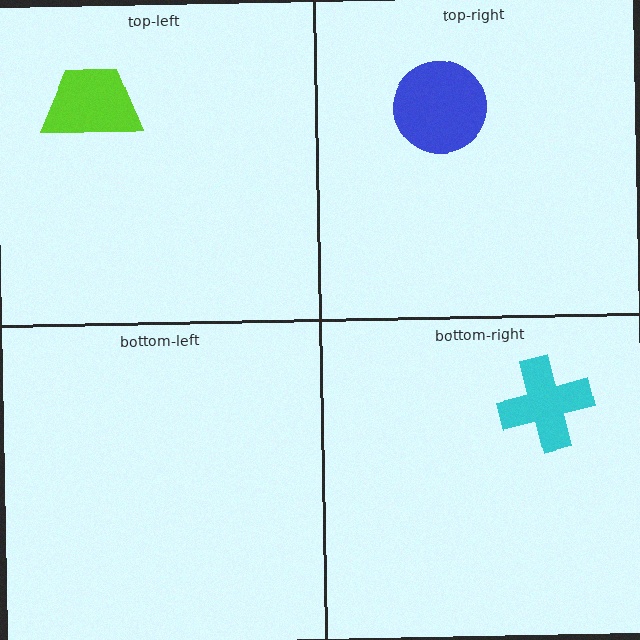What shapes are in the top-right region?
The blue circle.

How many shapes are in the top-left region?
1.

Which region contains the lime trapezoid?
The top-left region.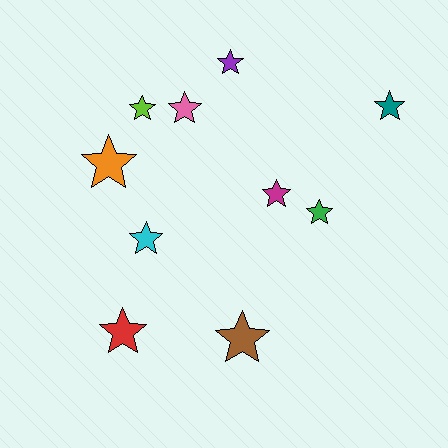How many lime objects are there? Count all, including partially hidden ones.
There is 1 lime object.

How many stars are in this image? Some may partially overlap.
There are 10 stars.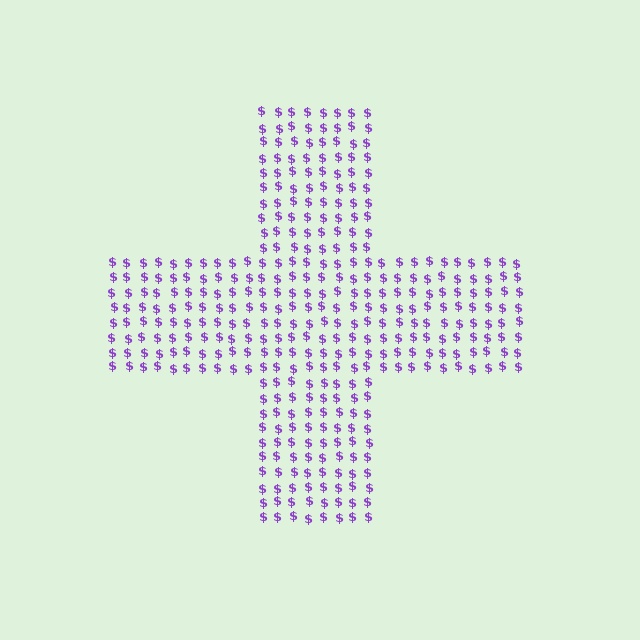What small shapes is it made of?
It is made of small dollar signs.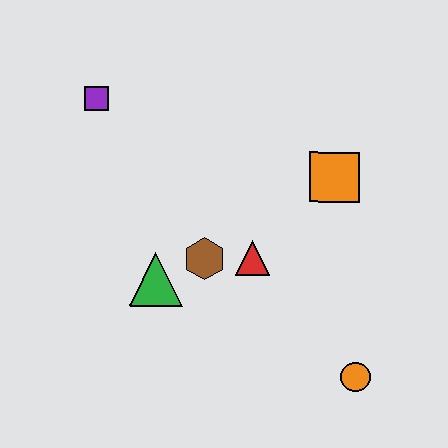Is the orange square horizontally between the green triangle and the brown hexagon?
No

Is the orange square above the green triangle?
Yes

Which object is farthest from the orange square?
The purple square is farthest from the orange square.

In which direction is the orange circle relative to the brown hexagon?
The orange circle is to the right of the brown hexagon.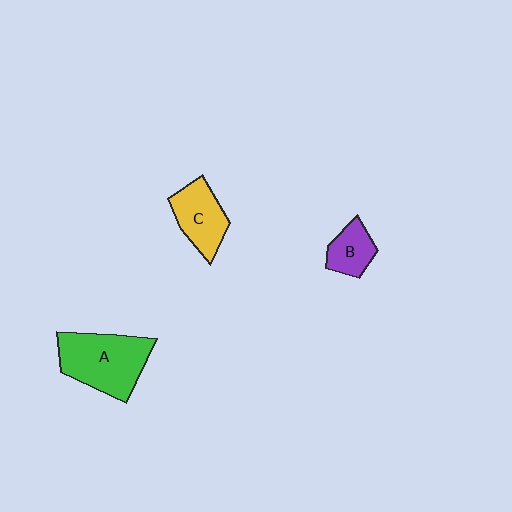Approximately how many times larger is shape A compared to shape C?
Approximately 1.6 times.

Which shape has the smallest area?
Shape B (purple).